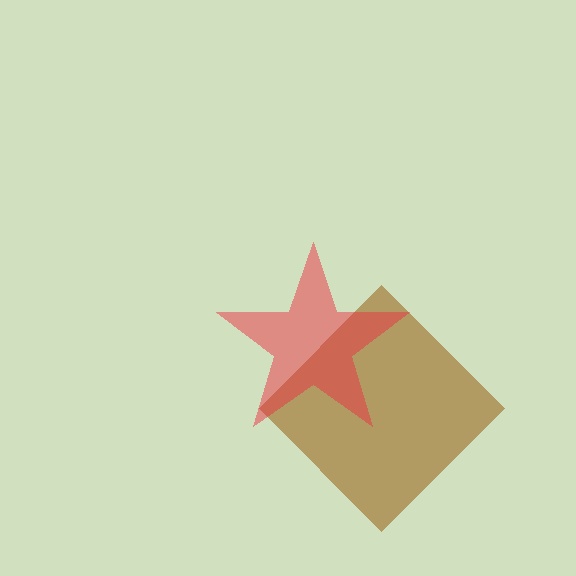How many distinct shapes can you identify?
There are 2 distinct shapes: a brown diamond, a red star.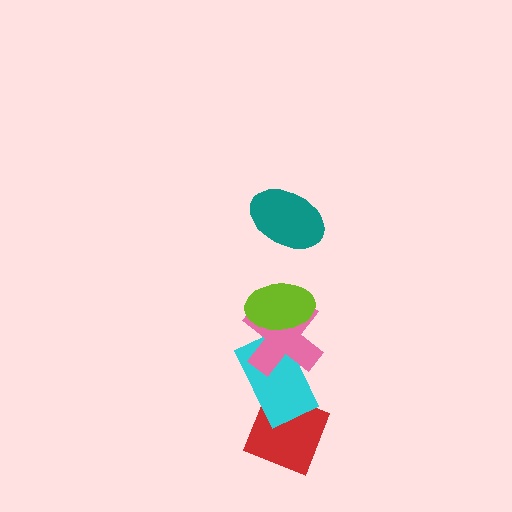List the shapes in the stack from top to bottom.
From top to bottom: the teal ellipse, the lime ellipse, the pink cross, the cyan rectangle, the red diamond.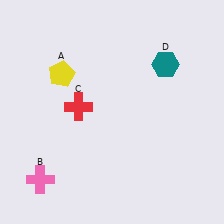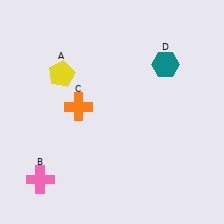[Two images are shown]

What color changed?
The cross (C) changed from red in Image 1 to orange in Image 2.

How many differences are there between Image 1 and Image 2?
There is 1 difference between the two images.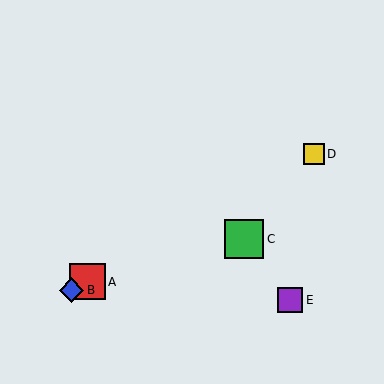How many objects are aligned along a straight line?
3 objects (A, B, D) are aligned along a straight line.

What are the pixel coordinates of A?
Object A is at (87, 282).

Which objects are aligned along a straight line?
Objects A, B, D are aligned along a straight line.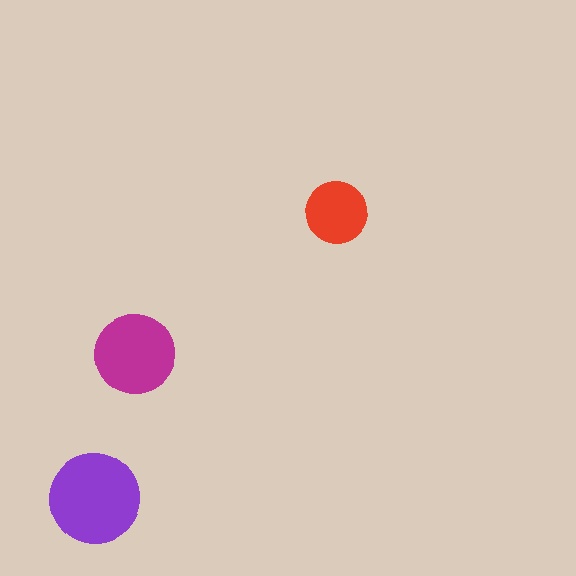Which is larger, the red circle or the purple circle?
The purple one.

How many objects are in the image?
There are 3 objects in the image.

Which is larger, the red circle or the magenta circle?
The magenta one.